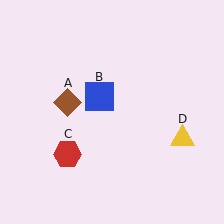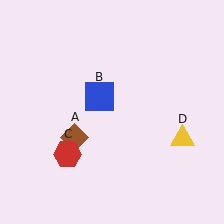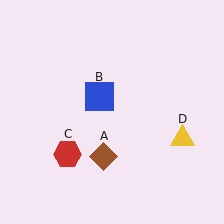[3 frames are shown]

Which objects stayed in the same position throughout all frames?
Blue square (object B) and red hexagon (object C) and yellow triangle (object D) remained stationary.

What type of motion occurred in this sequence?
The brown diamond (object A) rotated counterclockwise around the center of the scene.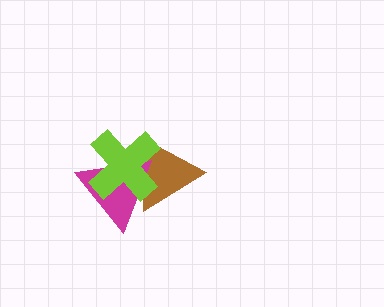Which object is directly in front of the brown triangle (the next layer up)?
The magenta triangle is directly in front of the brown triangle.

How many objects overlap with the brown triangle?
2 objects overlap with the brown triangle.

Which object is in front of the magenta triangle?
The lime cross is in front of the magenta triangle.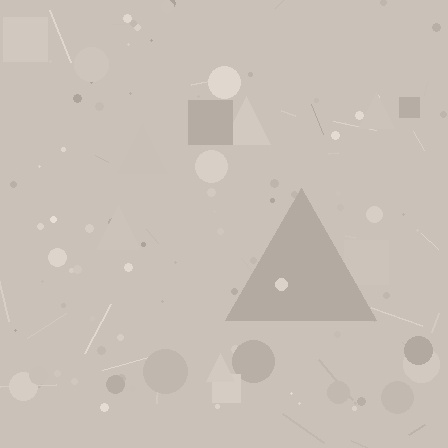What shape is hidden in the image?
A triangle is hidden in the image.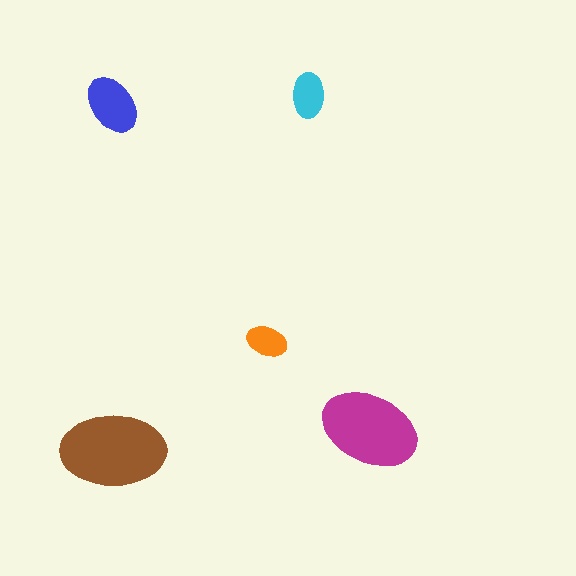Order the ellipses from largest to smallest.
the brown one, the magenta one, the blue one, the cyan one, the orange one.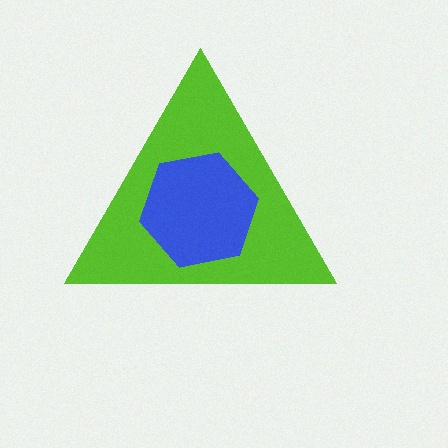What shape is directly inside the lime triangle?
The blue hexagon.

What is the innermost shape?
The blue hexagon.